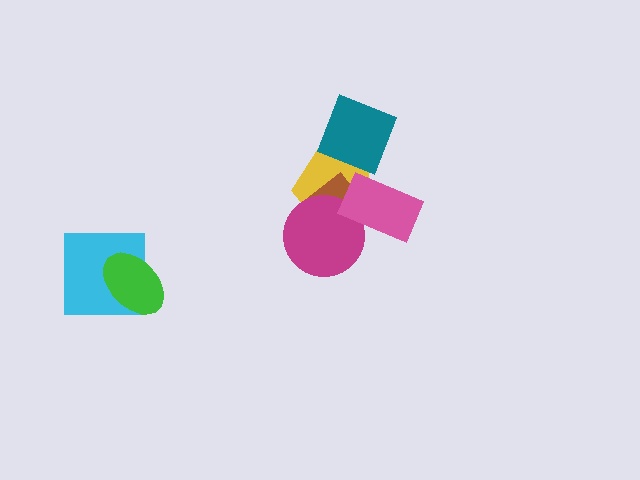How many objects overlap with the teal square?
1 object overlaps with the teal square.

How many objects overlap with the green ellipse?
1 object overlaps with the green ellipse.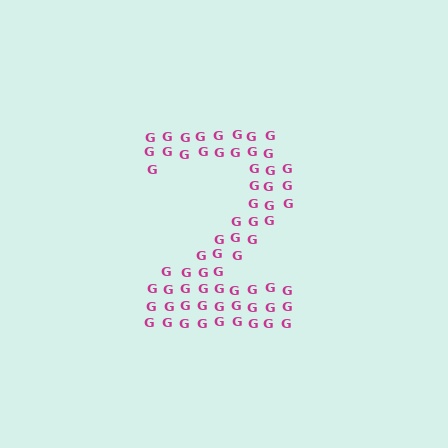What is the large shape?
The large shape is the digit 2.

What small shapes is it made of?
It is made of small letter G's.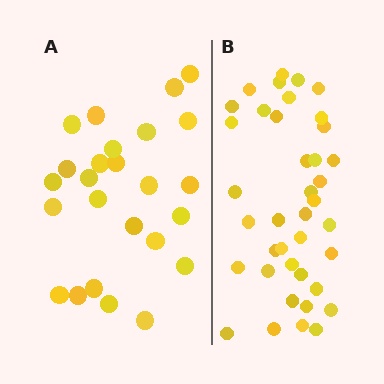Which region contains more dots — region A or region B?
Region B (the right region) has more dots.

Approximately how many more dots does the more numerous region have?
Region B has approximately 15 more dots than region A.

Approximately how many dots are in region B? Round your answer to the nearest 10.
About 40 dots. (The exact count is 39, which rounds to 40.)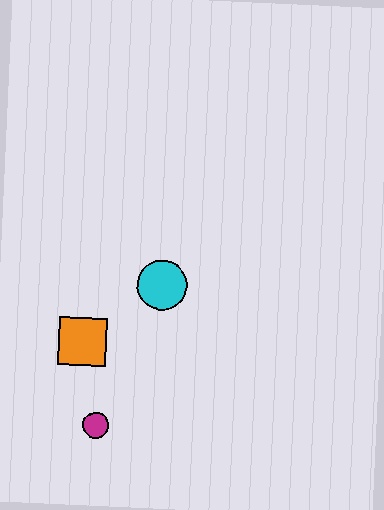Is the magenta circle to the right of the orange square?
Yes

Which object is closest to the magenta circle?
The orange square is closest to the magenta circle.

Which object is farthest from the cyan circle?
The magenta circle is farthest from the cyan circle.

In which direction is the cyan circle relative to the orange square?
The cyan circle is to the right of the orange square.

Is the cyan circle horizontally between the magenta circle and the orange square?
No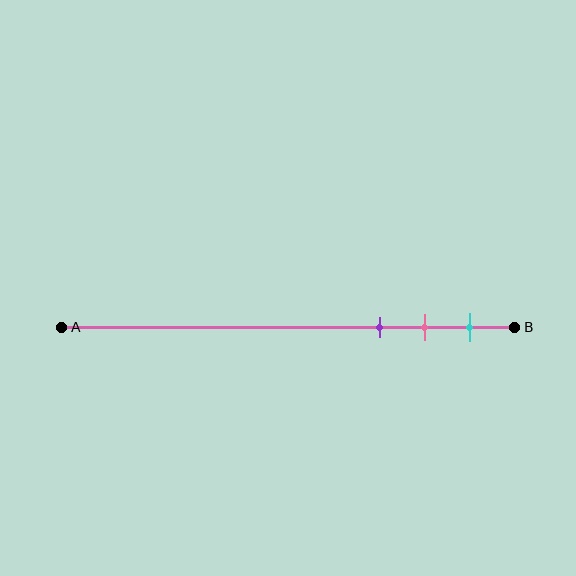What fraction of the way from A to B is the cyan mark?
The cyan mark is approximately 90% (0.9) of the way from A to B.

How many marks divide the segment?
There are 3 marks dividing the segment.